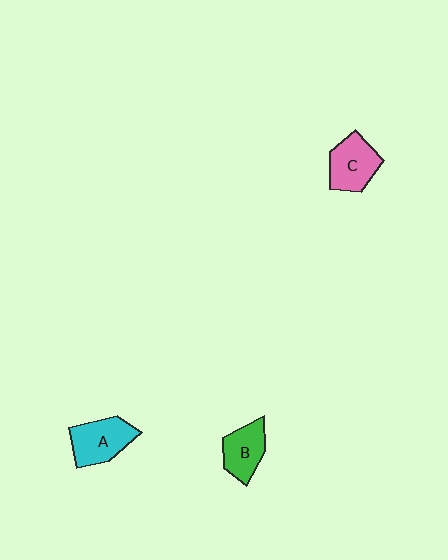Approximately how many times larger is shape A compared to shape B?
Approximately 1.2 times.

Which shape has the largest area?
Shape A (cyan).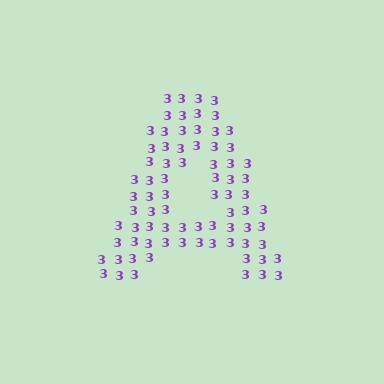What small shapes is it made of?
It is made of small digit 3's.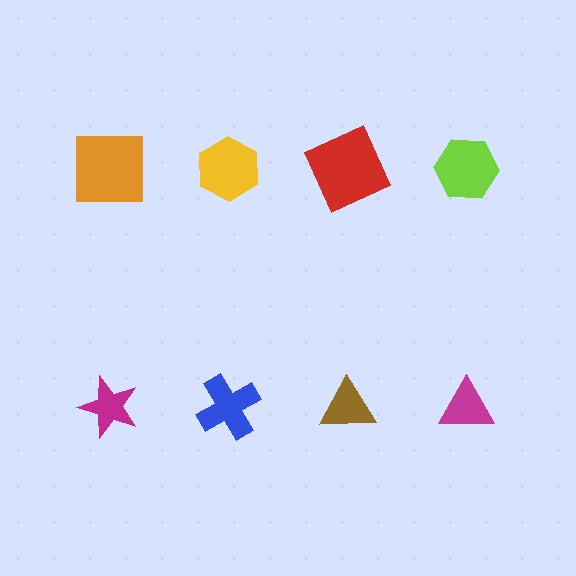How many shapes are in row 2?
4 shapes.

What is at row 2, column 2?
A blue cross.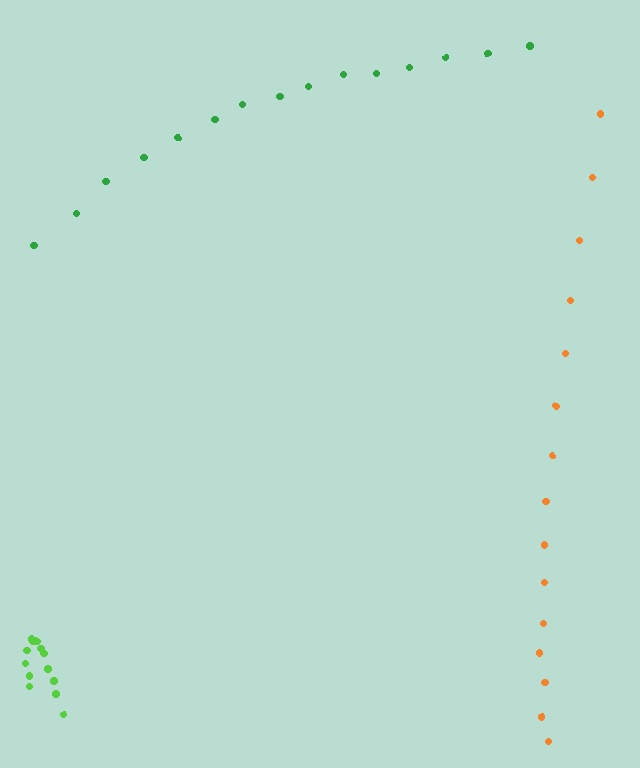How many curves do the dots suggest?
There are 3 distinct paths.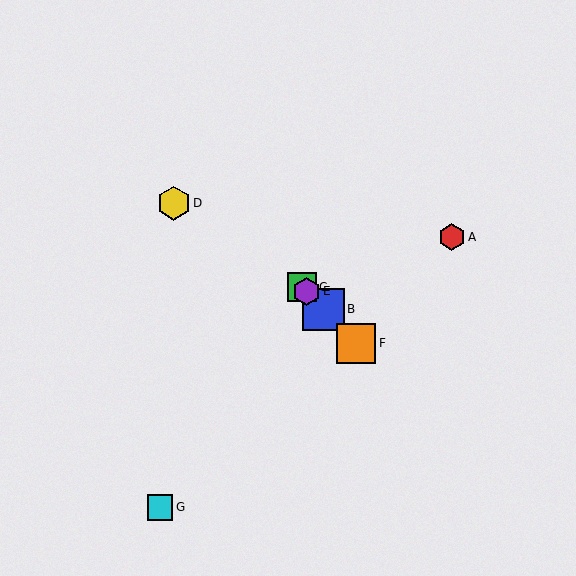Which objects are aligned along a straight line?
Objects B, C, E, F are aligned along a straight line.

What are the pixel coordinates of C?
Object C is at (302, 287).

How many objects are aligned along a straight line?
4 objects (B, C, E, F) are aligned along a straight line.